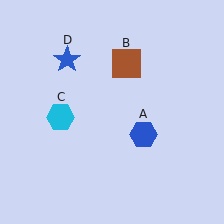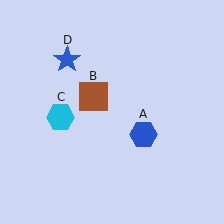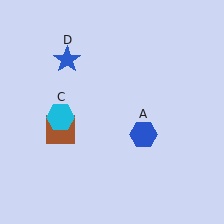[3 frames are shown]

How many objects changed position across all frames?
1 object changed position: brown square (object B).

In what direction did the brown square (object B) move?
The brown square (object B) moved down and to the left.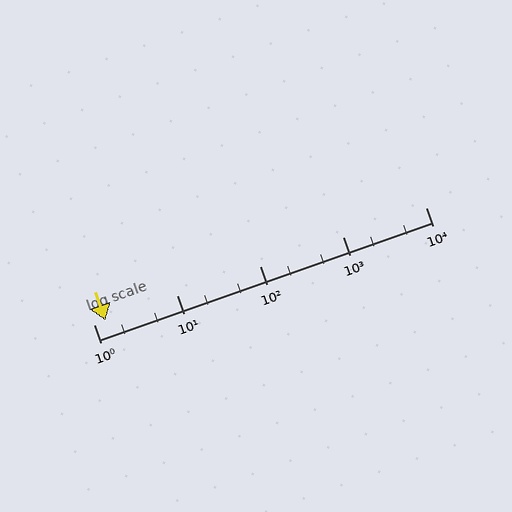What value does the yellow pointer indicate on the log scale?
The pointer indicates approximately 1.4.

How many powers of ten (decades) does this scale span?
The scale spans 4 decades, from 1 to 10000.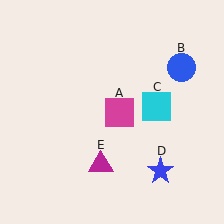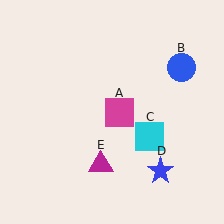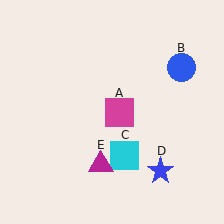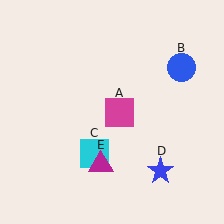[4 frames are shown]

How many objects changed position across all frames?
1 object changed position: cyan square (object C).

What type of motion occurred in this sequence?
The cyan square (object C) rotated clockwise around the center of the scene.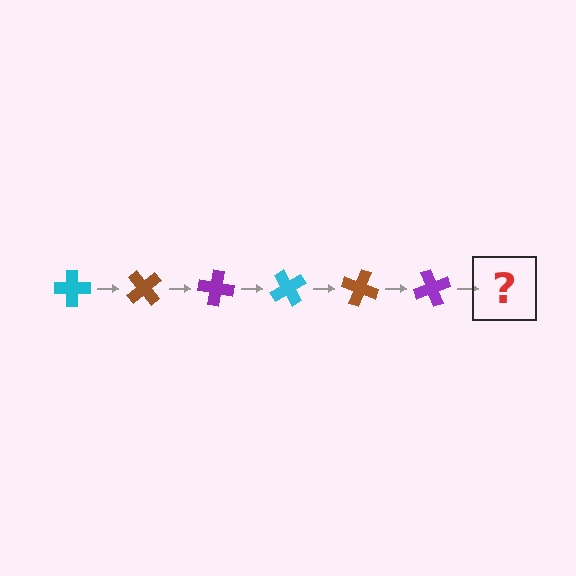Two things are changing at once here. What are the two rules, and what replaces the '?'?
The two rules are that it rotates 50 degrees each step and the color cycles through cyan, brown, and purple. The '?' should be a cyan cross, rotated 300 degrees from the start.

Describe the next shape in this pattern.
It should be a cyan cross, rotated 300 degrees from the start.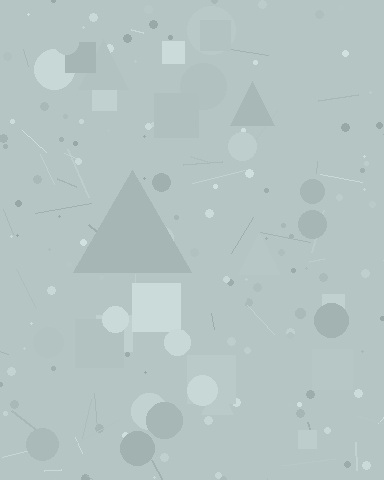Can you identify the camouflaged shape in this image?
The camouflaged shape is a triangle.